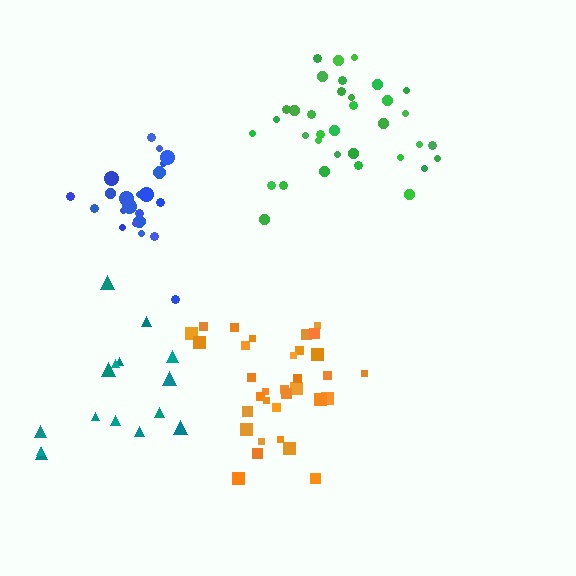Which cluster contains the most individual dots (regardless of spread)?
Green (35).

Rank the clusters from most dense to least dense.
blue, green, orange, teal.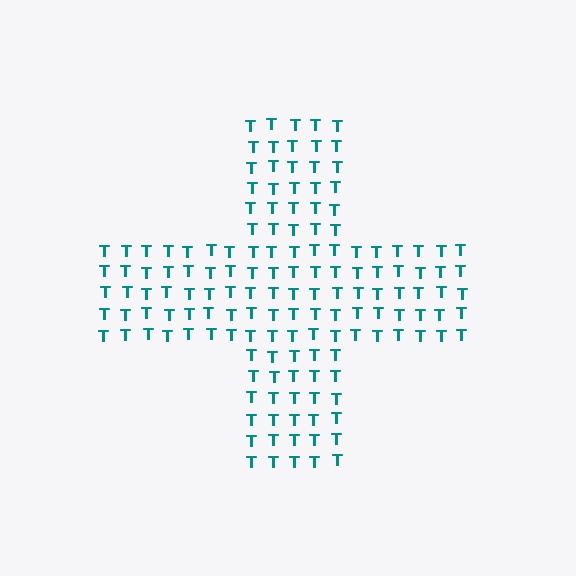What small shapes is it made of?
It is made of small letter T's.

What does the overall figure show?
The overall figure shows a cross.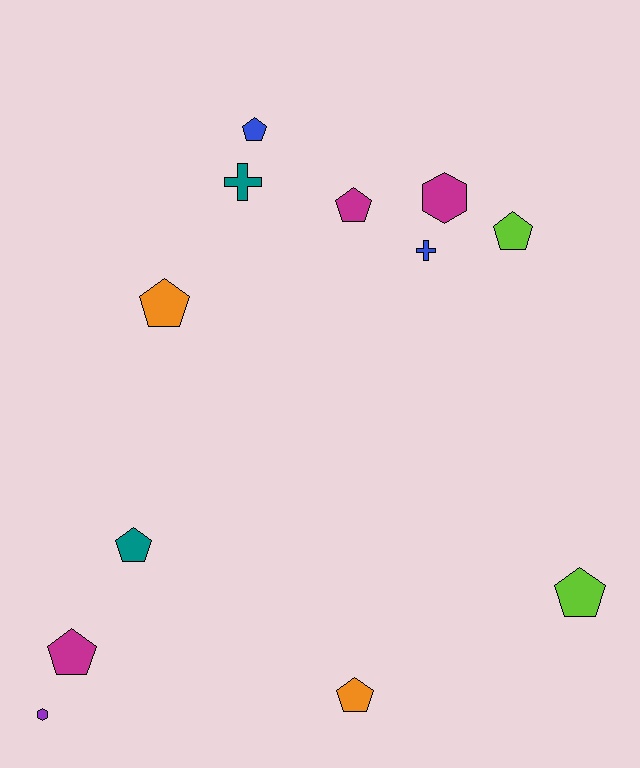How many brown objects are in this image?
There are no brown objects.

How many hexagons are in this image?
There are 2 hexagons.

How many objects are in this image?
There are 12 objects.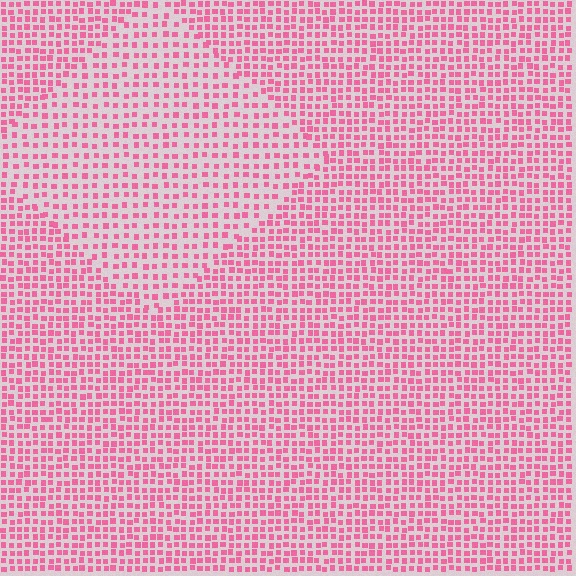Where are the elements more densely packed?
The elements are more densely packed outside the diamond boundary.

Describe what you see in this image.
The image contains small pink elements arranged at two different densities. A diamond-shaped region is visible where the elements are less densely packed than the surrounding area.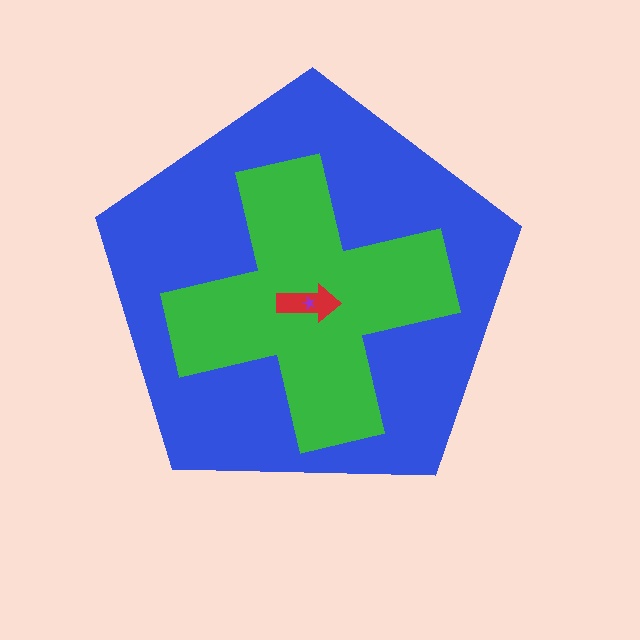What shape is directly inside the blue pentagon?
The green cross.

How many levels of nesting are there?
4.